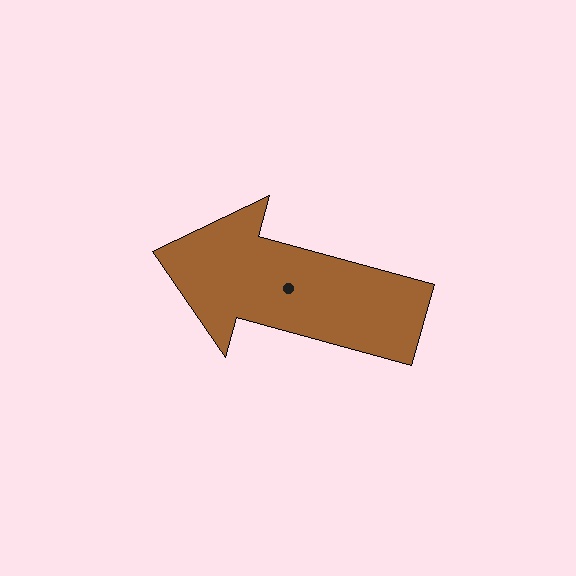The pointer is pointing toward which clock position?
Roughly 10 o'clock.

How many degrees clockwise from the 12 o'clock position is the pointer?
Approximately 285 degrees.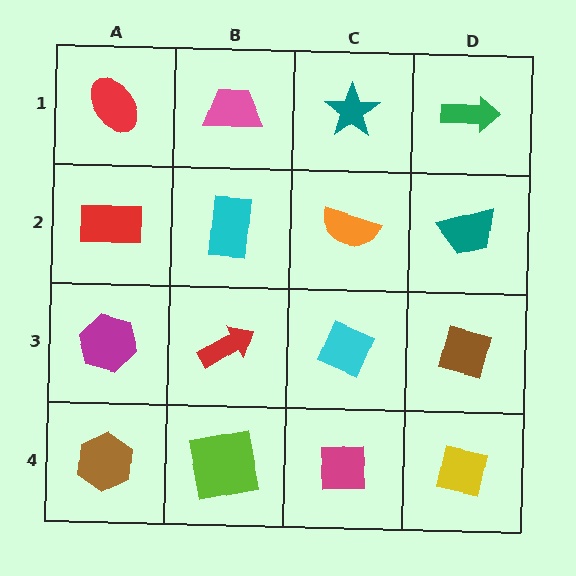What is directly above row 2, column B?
A pink trapezoid.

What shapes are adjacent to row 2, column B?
A pink trapezoid (row 1, column B), a red arrow (row 3, column B), a red rectangle (row 2, column A), an orange semicircle (row 2, column C).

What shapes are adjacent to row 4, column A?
A magenta hexagon (row 3, column A), a lime square (row 4, column B).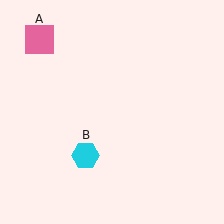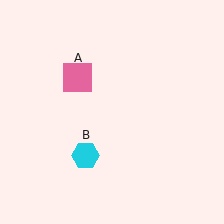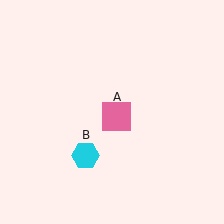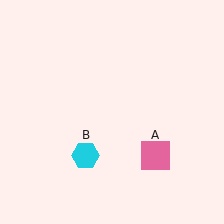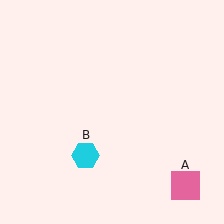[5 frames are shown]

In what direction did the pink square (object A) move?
The pink square (object A) moved down and to the right.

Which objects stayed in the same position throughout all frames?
Cyan hexagon (object B) remained stationary.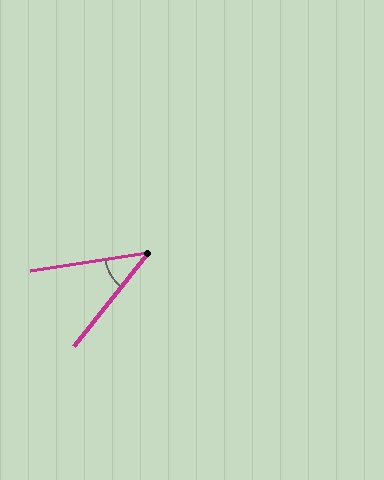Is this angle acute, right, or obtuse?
It is acute.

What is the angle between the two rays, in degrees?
Approximately 42 degrees.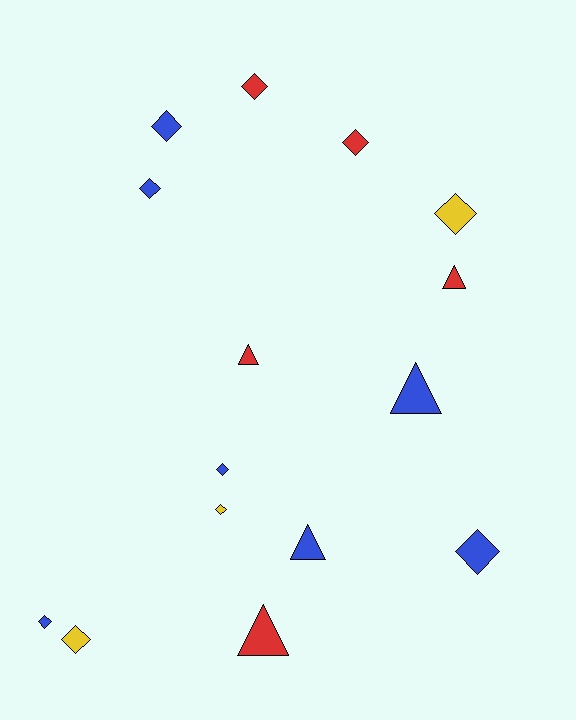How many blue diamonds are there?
There are 5 blue diamonds.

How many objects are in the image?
There are 15 objects.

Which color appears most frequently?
Blue, with 7 objects.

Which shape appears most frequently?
Diamond, with 10 objects.